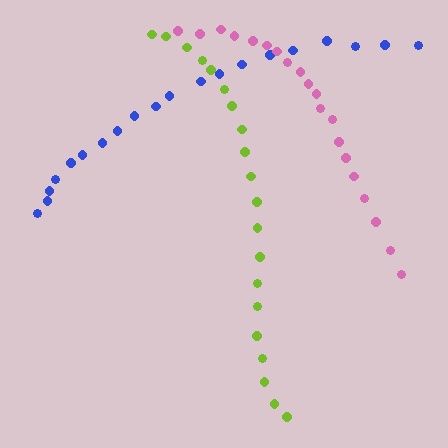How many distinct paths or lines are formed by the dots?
There are 3 distinct paths.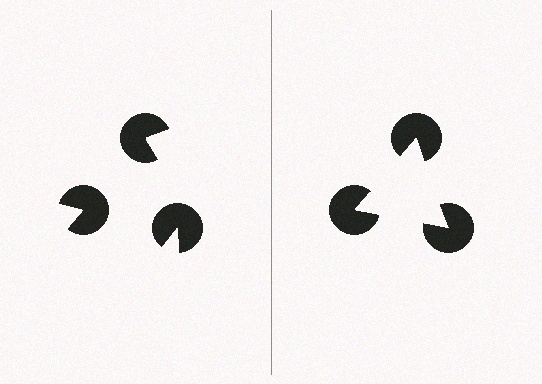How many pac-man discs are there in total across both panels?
6 — 3 on each side.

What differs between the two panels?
The pac-man discs are positioned identically on both sides; only the wedge orientations differ. On the right they align to a triangle; on the left they are misaligned.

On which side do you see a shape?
An illusory triangle appears on the right side. On the left side the wedge cuts are rotated, so no coherent shape forms.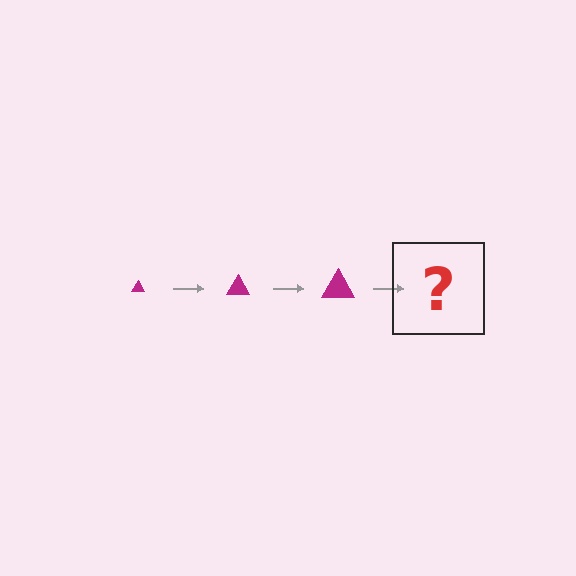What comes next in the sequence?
The next element should be a magenta triangle, larger than the previous one.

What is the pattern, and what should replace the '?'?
The pattern is that the triangle gets progressively larger each step. The '?' should be a magenta triangle, larger than the previous one.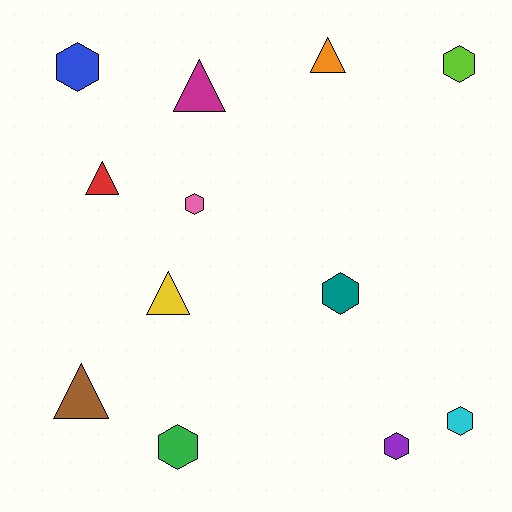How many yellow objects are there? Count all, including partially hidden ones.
There is 1 yellow object.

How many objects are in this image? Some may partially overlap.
There are 12 objects.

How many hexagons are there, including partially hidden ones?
There are 7 hexagons.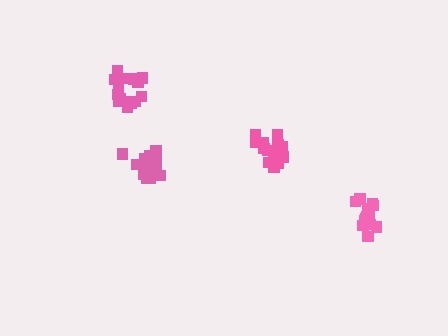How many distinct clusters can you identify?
There are 4 distinct clusters.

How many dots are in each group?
Group 1: 15 dots, Group 2: 14 dots, Group 3: 16 dots, Group 4: 14 dots (59 total).